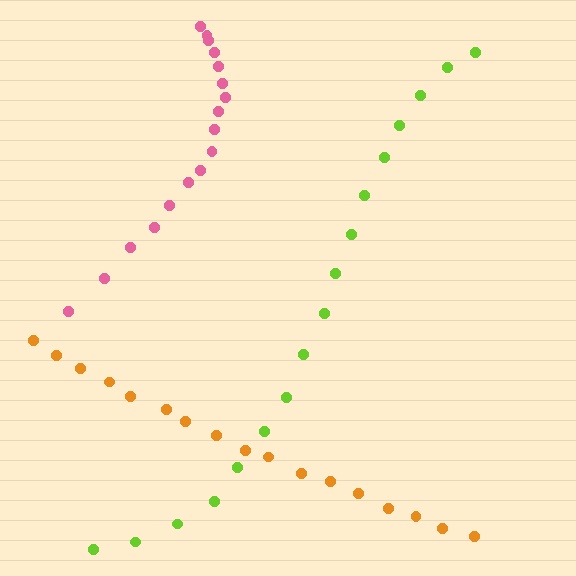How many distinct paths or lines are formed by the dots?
There are 3 distinct paths.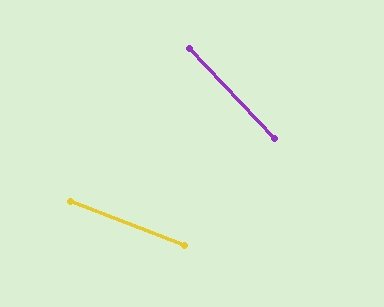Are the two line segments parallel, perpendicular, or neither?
Neither parallel nor perpendicular — they differ by about 26°.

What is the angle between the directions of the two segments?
Approximately 26 degrees.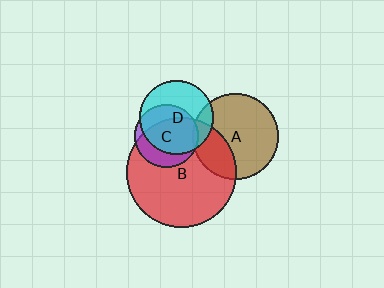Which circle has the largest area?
Circle B (red).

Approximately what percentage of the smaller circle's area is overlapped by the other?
Approximately 5%.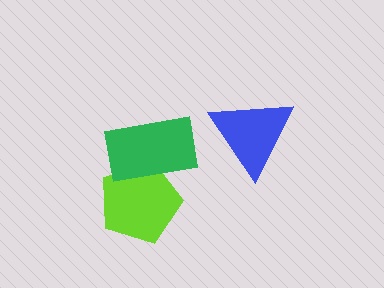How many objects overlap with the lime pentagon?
1 object overlaps with the lime pentagon.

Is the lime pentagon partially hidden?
Yes, it is partially covered by another shape.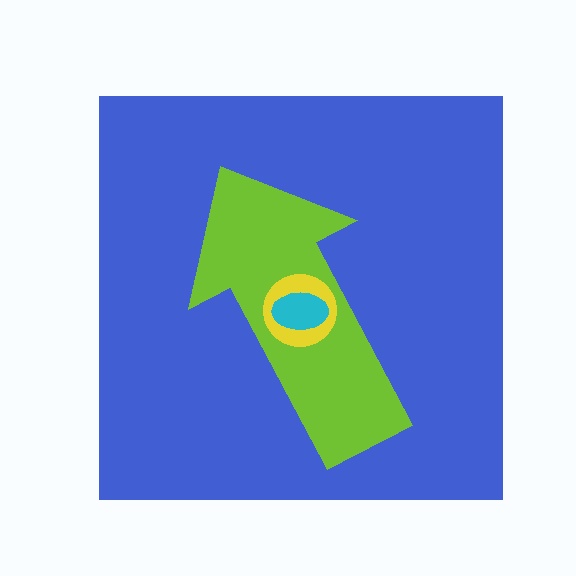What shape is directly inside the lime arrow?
The yellow circle.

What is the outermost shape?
The blue square.